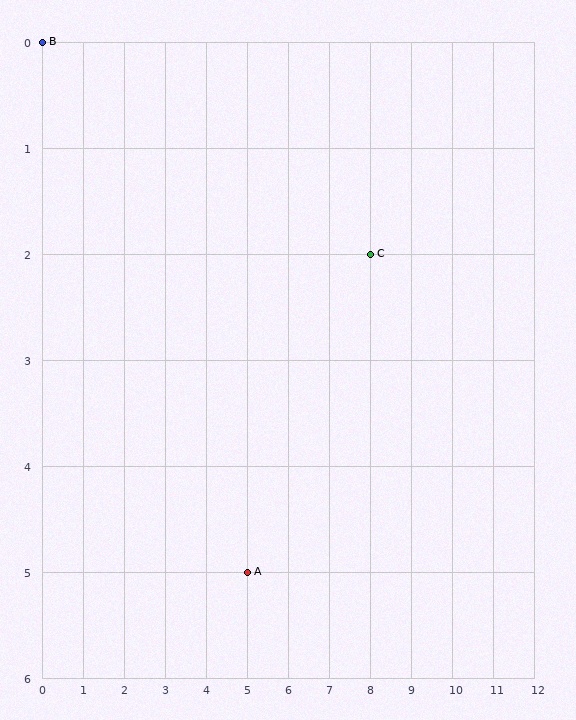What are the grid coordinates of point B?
Point B is at grid coordinates (0, 0).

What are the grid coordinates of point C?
Point C is at grid coordinates (8, 2).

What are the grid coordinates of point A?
Point A is at grid coordinates (5, 5).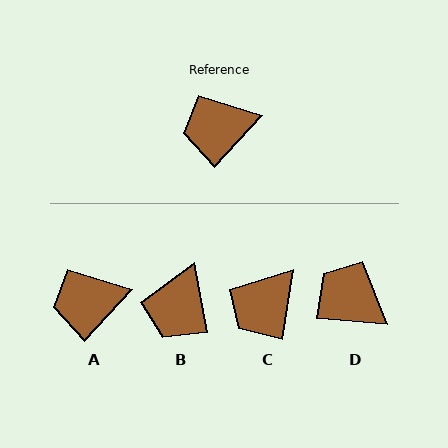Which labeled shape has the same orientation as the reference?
A.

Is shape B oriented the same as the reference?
No, it is off by about 53 degrees.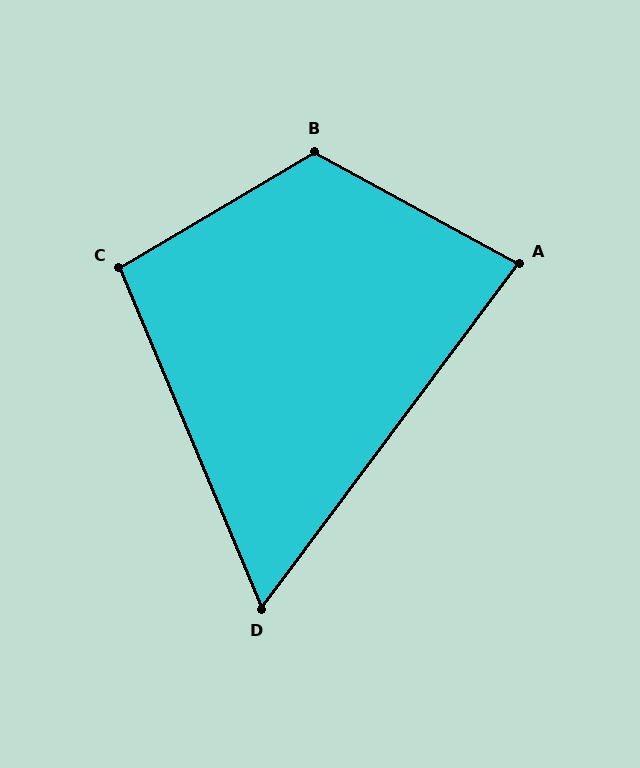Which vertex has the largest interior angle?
B, at approximately 121 degrees.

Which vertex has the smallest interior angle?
D, at approximately 59 degrees.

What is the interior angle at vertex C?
Approximately 98 degrees (obtuse).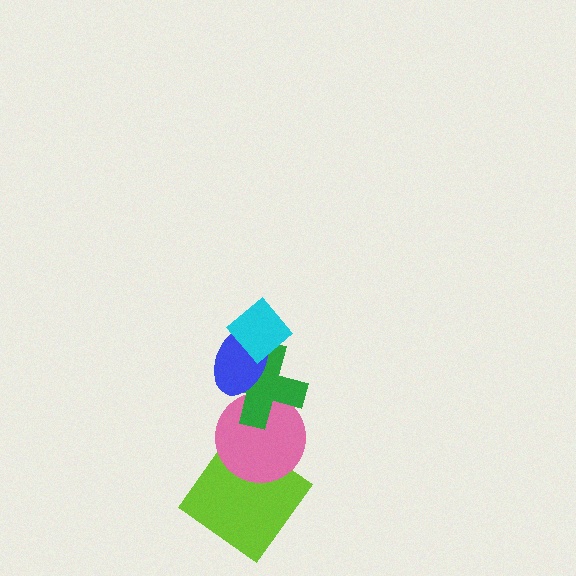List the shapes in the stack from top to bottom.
From top to bottom: the cyan diamond, the blue ellipse, the green cross, the pink circle, the lime diamond.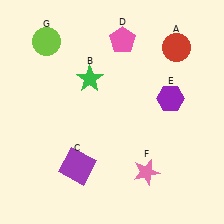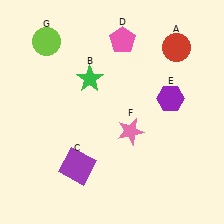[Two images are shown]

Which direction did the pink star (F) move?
The pink star (F) moved up.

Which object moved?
The pink star (F) moved up.